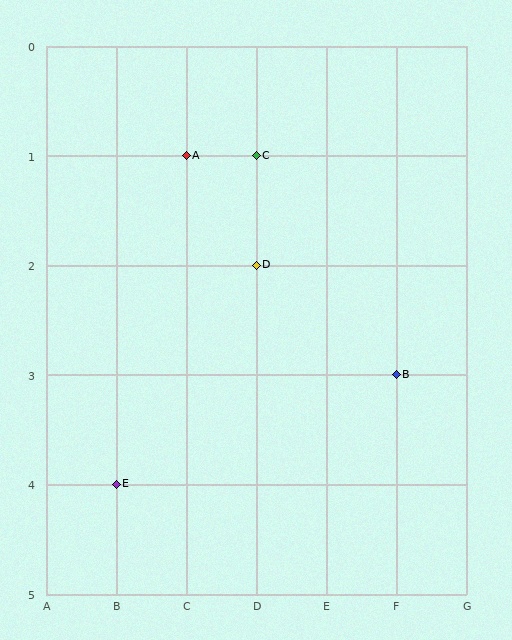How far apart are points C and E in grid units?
Points C and E are 2 columns and 3 rows apart (about 3.6 grid units diagonally).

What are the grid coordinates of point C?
Point C is at grid coordinates (D, 1).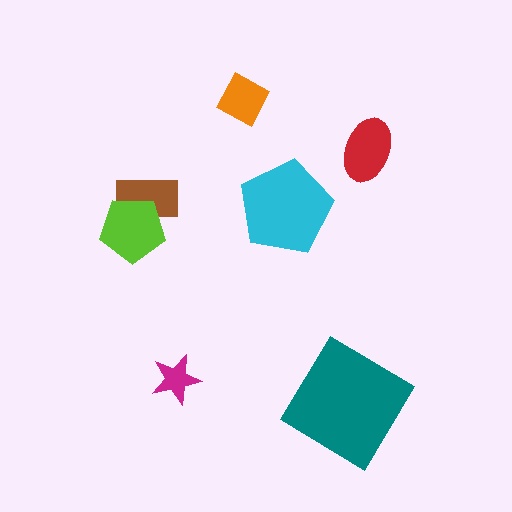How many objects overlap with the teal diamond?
0 objects overlap with the teal diamond.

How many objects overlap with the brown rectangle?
1 object overlaps with the brown rectangle.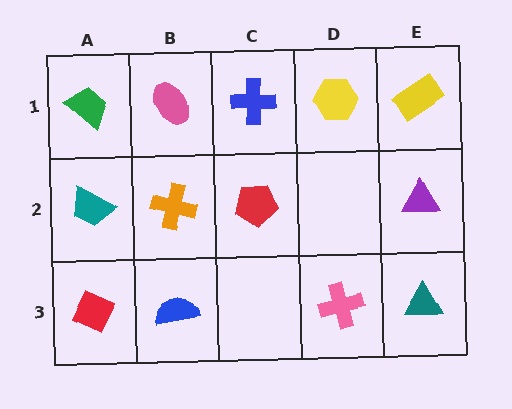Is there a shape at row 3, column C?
No, that cell is empty.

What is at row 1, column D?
A yellow hexagon.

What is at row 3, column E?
A teal triangle.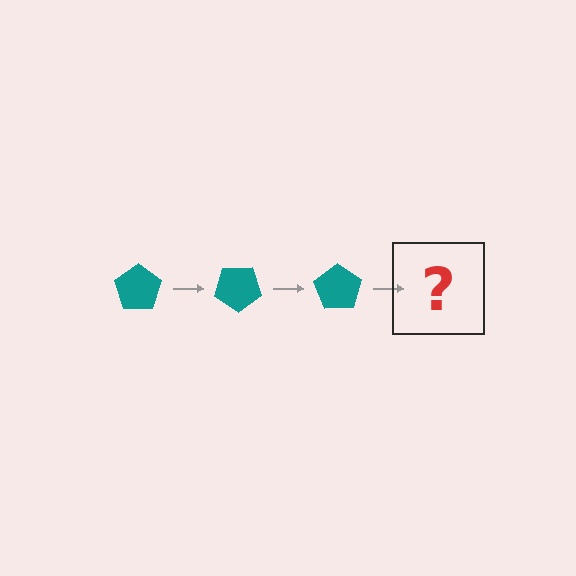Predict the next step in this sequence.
The next step is a teal pentagon rotated 105 degrees.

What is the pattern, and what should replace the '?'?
The pattern is that the pentagon rotates 35 degrees each step. The '?' should be a teal pentagon rotated 105 degrees.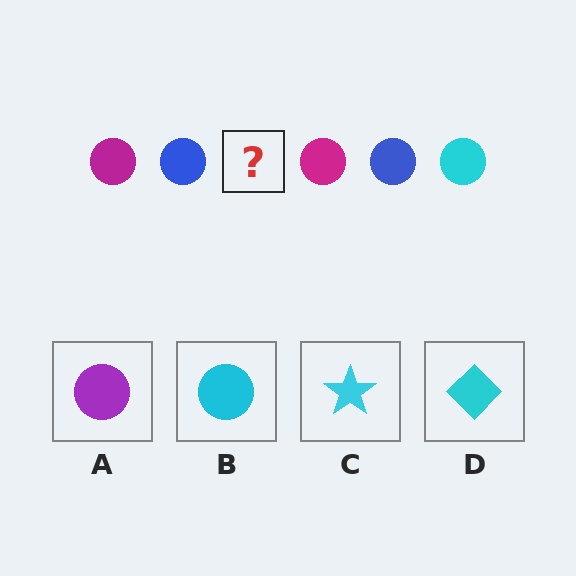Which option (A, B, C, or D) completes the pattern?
B.